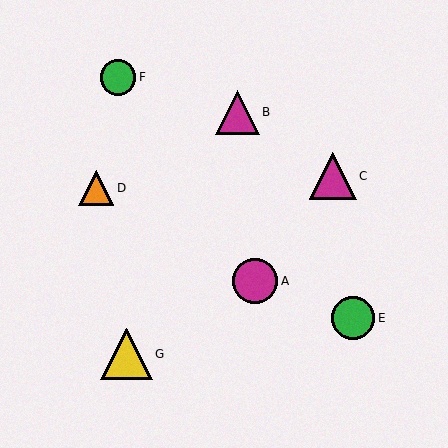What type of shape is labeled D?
Shape D is an orange triangle.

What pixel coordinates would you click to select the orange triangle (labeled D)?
Click at (96, 188) to select the orange triangle D.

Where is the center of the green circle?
The center of the green circle is at (118, 77).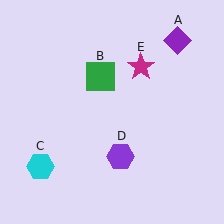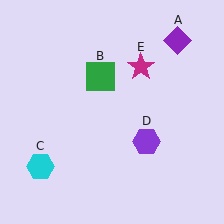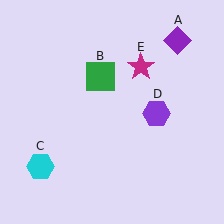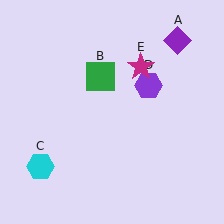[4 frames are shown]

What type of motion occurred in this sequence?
The purple hexagon (object D) rotated counterclockwise around the center of the scene.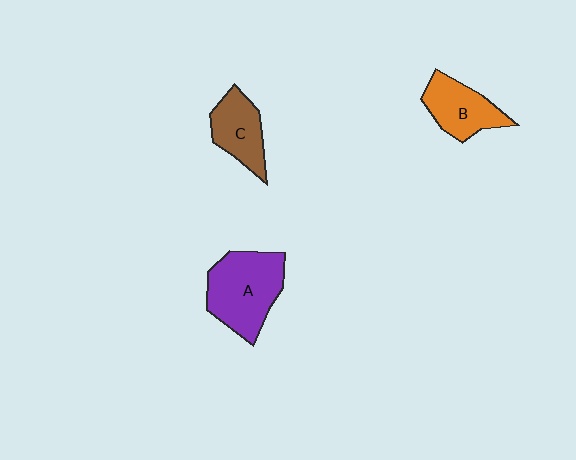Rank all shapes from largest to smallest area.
From largest to smallest: A (purple), B (orange), C (brown).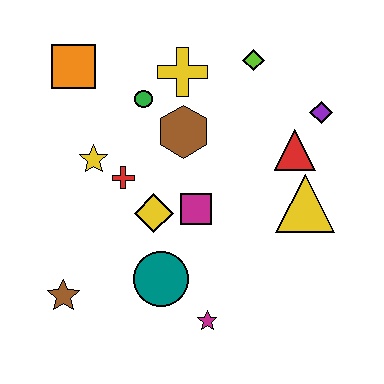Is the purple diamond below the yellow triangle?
No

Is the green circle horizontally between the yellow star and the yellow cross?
Yes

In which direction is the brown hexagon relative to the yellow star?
The brown hexagon is to the right of the yellow star.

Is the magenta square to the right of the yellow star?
Yes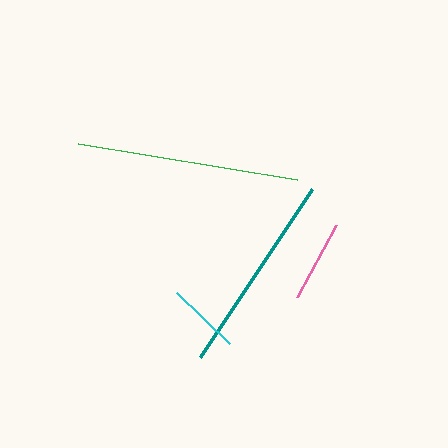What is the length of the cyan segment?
The cyan segment is approximately 74 pixels long.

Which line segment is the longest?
The green line is the longest at approximately 222 pixels.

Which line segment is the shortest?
The cyan line is the shortest at approximately 74 pixels.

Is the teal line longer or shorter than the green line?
The green line is longer than the teal line.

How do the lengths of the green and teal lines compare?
The green and teal lines are approximately the same length.